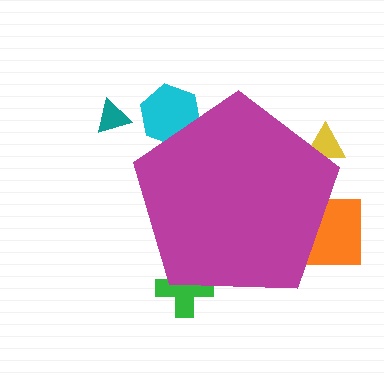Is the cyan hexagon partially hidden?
Yes, the cyan hexagon is partially hidden behind the magenta pentagon.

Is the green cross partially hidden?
Yes, the green cross is partially hidden behind the magenta pentagon.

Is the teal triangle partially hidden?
No, the teal triangle is fully visible.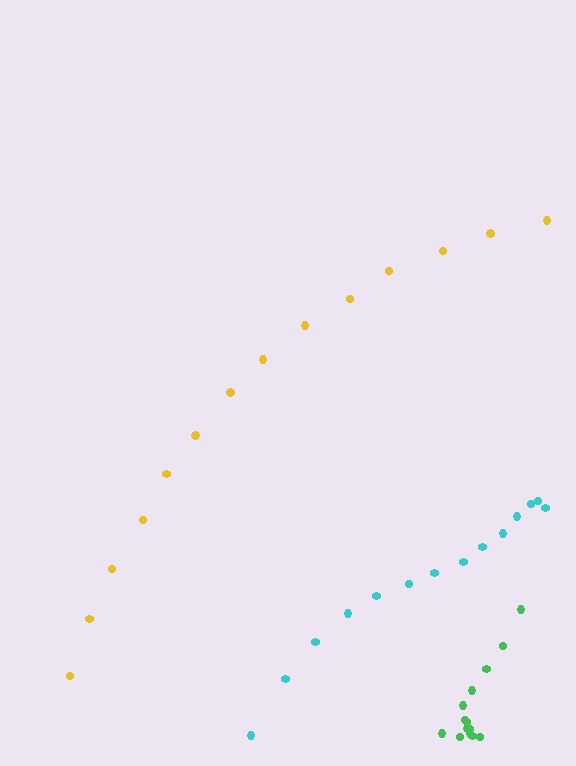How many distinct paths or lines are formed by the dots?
There are 3 distinct paths.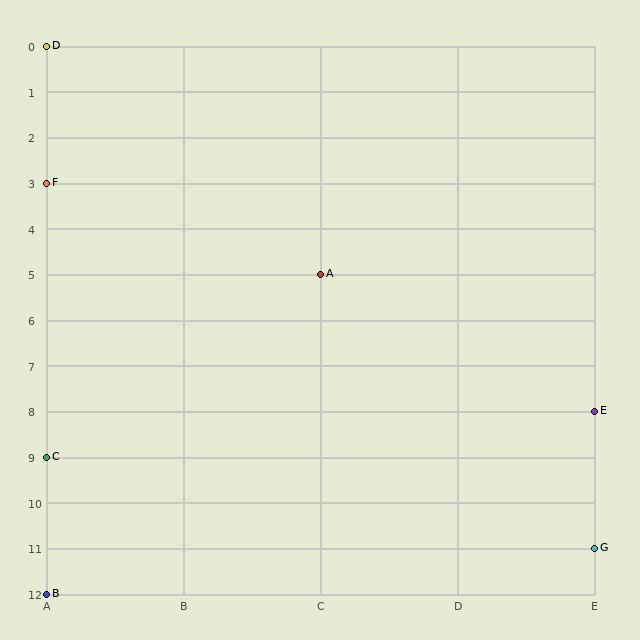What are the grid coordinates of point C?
Point C is at grid coordinates (A, 9).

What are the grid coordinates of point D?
Point D is at grid coordinates (A, 0).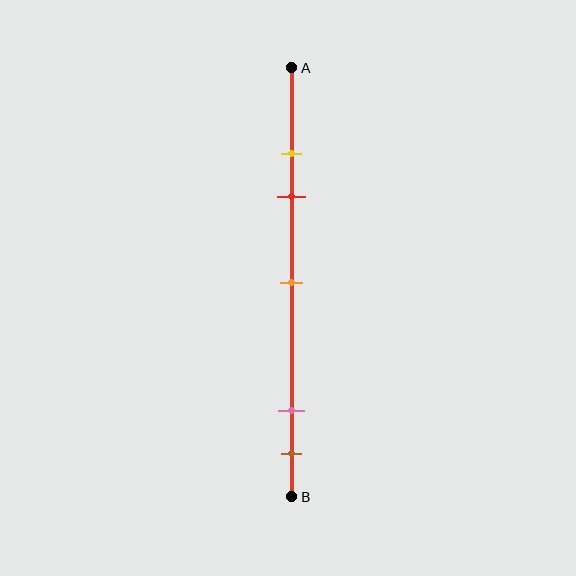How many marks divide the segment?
There are 5 marks dividing the segment.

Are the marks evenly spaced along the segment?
No, the marks are not evenly spaced.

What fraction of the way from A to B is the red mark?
The red mark is approximately 30% (0.3) of the way from A to B.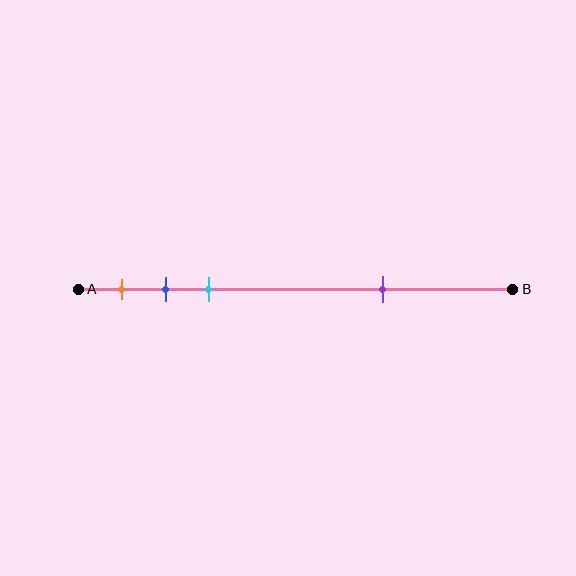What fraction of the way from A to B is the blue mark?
The blue mark is approximately 20% (0.2) of the way from A to B.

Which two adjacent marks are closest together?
The blue and cyan marks are the closest adjacent pair.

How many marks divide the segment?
There are 4 marks dividing the segment.